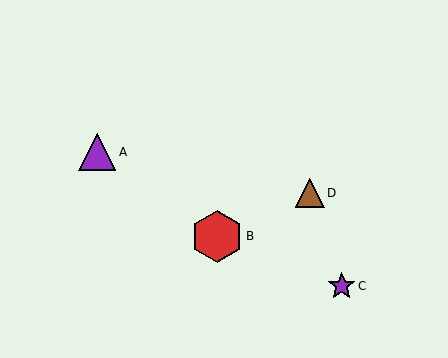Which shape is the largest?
The red hexagon (labeled B) is the largest.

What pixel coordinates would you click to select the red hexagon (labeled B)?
Click at (217, 236) to select the red hexagon B.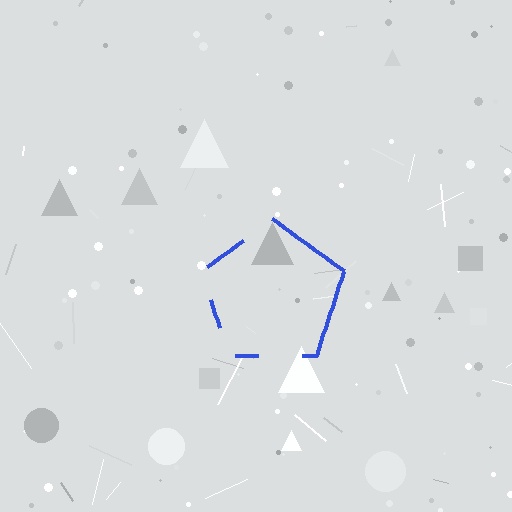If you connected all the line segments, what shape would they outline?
They would outline a pentagon.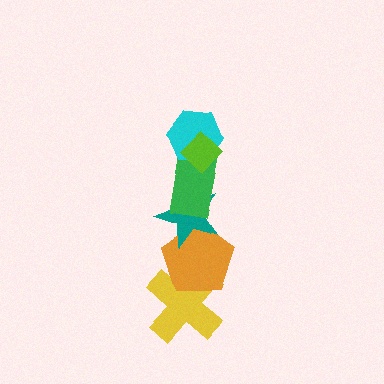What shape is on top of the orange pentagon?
The teal star is on top of the orange pentagon.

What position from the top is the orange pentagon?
The orange pentagon is 5th from the top.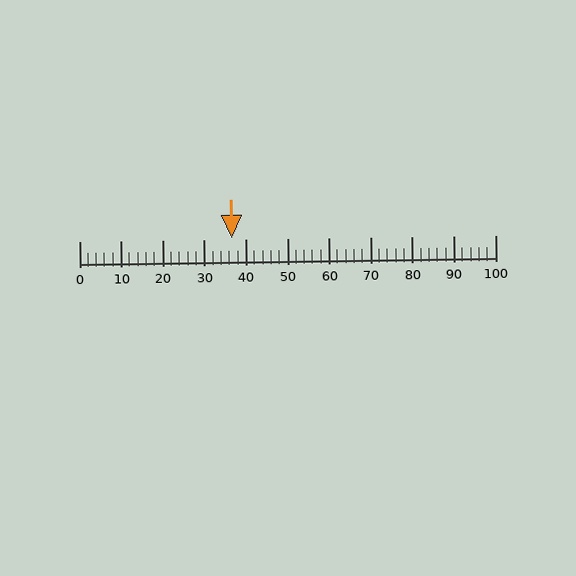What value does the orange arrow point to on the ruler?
The orange arrow points to approximately 37.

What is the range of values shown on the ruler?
The ruler shows values from 0 to 100.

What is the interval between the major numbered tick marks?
The major tick marks are spaced 10 units apart.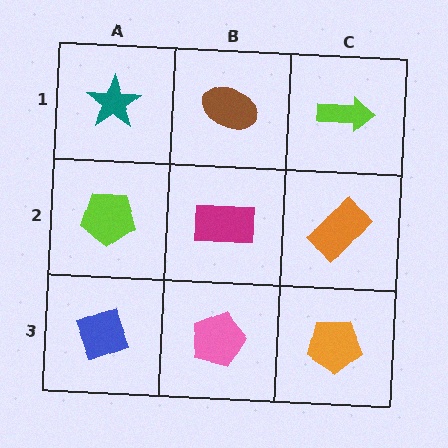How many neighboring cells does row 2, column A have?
3.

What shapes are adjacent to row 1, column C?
An orange rectangle (row 2, column C), a brown ellipse (row 1, column B).